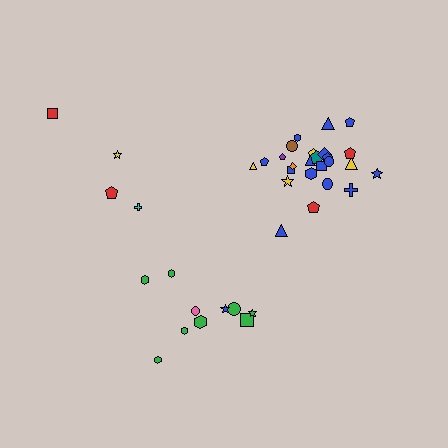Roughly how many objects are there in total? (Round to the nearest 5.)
Roughly 40 objects in total.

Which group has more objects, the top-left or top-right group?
The top-right group.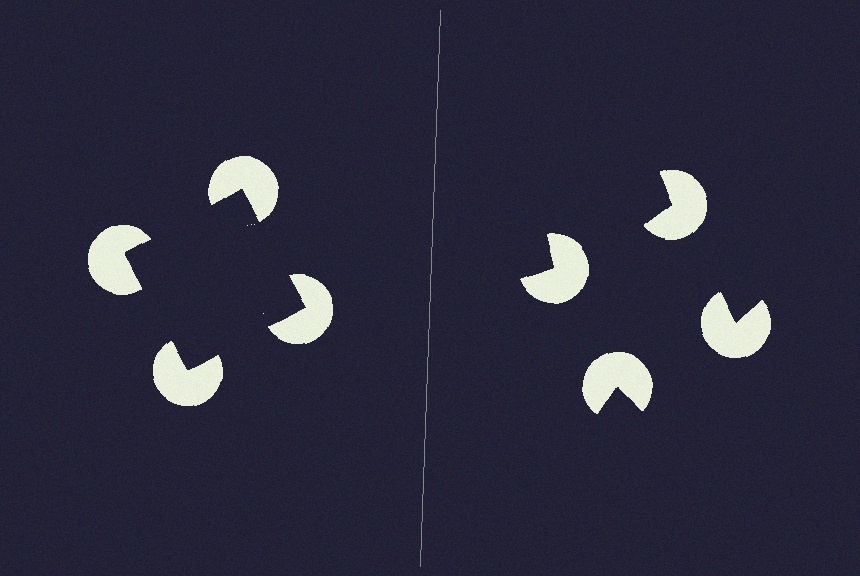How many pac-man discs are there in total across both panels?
8 — 4 on each side.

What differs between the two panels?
The pac-man discs are positioned identically on both sides; only the wedge orientations differ. On the left they align to a square; on the right they are misaligned.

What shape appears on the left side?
An illusory square.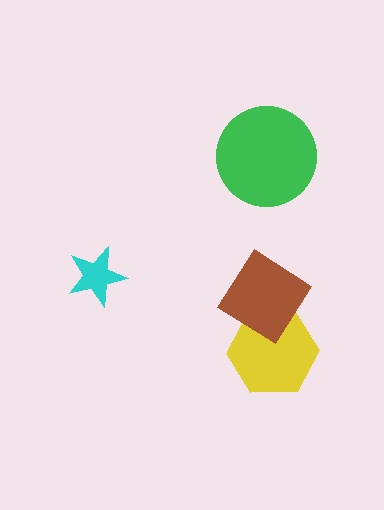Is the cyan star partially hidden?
No, no other shape covers it.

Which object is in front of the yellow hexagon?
The brown diamond is in front of the yellow hexagon.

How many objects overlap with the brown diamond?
1 object overlaps with the brown diamond.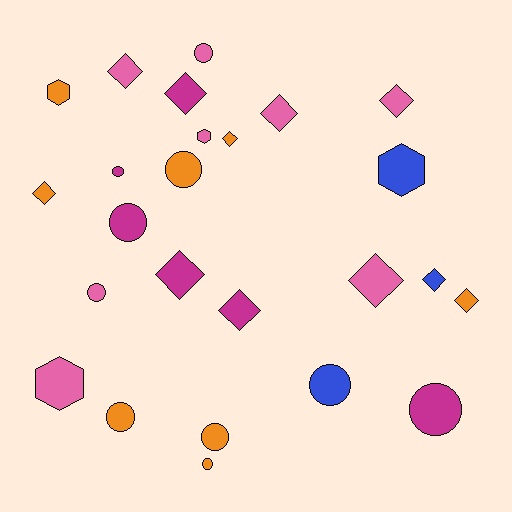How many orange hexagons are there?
There is 1 orange hexagon.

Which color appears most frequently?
Orange, with 8 objects.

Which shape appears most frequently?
Diamond, with 11 objects.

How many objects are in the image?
There are 25 objects.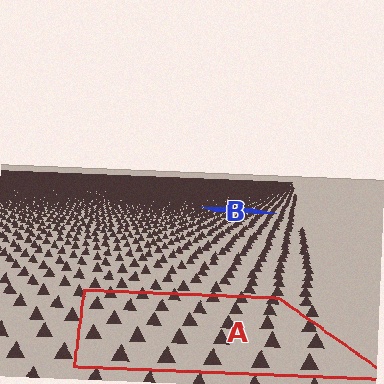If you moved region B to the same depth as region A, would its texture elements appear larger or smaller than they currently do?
They would appear larger. At a closer depth, the same texture elements are projected at a bigger on-screen size.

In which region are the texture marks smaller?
The texture marks are smaller in region B, because it is farther away.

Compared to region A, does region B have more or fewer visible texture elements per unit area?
Region B has more texture elements per unit area — they are packed more densely because it is farther away.